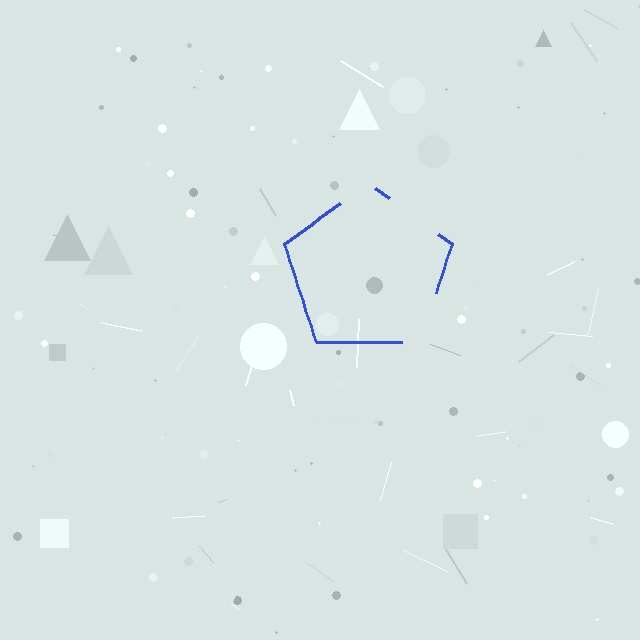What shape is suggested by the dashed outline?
The dashed outline suggests a pentagon.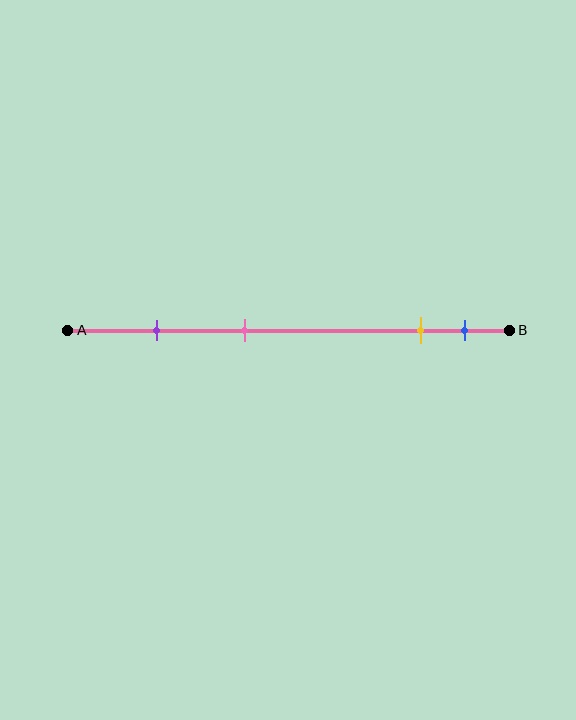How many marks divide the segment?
There are 4 marks dividing the segment.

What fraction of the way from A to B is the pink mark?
The pink mark is approximately 40% (0.4) of the way from A to B.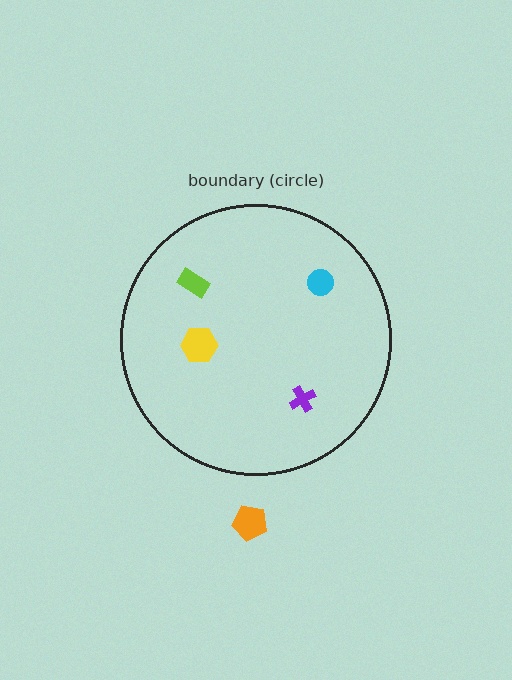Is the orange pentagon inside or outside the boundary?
Outside.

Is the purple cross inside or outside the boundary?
Inside.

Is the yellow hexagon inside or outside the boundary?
Inside.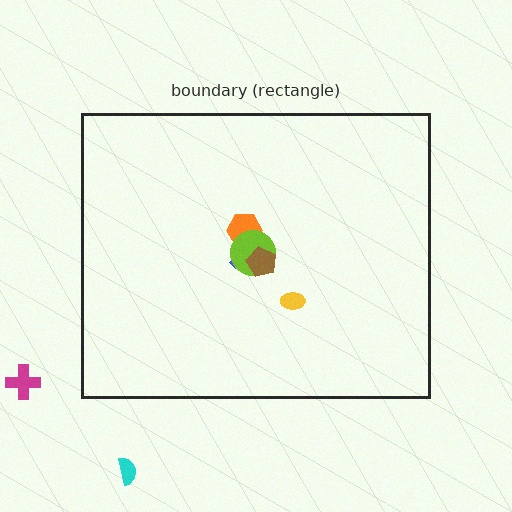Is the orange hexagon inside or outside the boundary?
Inside.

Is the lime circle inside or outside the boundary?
Inside.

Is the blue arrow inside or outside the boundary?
Inside.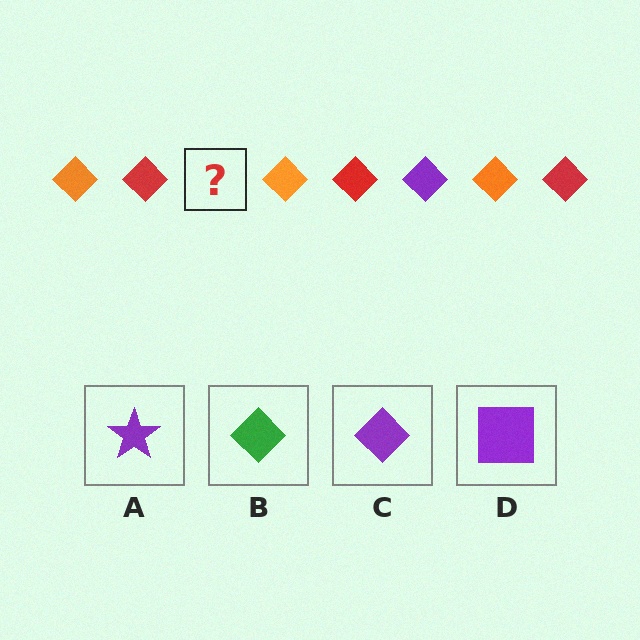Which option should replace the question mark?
Option C.